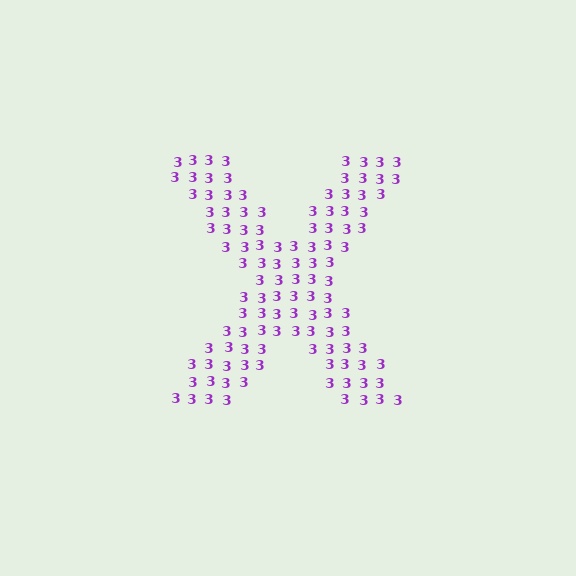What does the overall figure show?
The overall figure shows the letter X.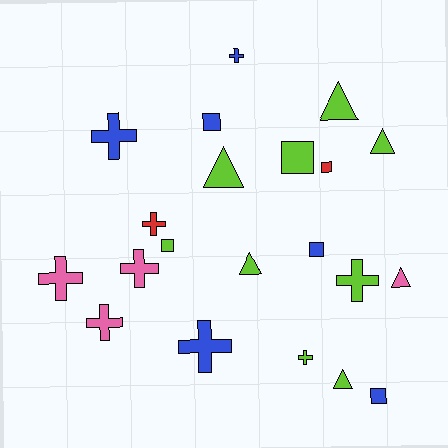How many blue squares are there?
There are 3 blue squares.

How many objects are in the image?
There are 21 objects.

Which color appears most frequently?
Lime, with 9 objects.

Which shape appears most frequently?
Cross, with 9 objects.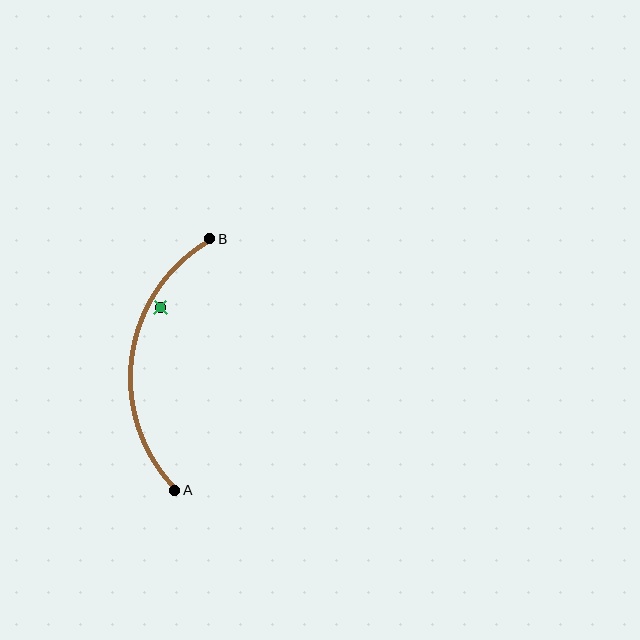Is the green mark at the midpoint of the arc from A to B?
No — the green mark does not lie on the arc at all. It sits slightly inside the curve.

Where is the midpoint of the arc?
The arc midpoint is the point on the curve farthest from the straight line joining A and B. It sits to the left of that line.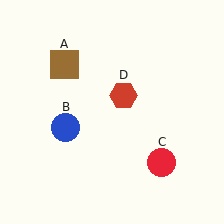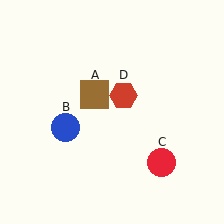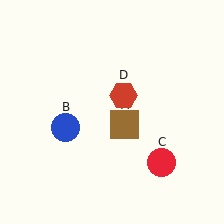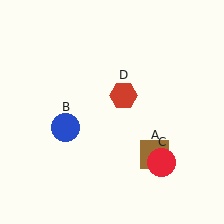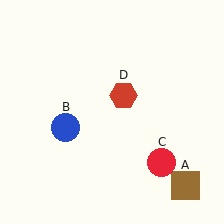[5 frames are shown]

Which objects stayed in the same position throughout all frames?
Blue circle (object B) and red circle (object C) and red hexagon (object D) remained stationary.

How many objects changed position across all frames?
1 object changed position: brown square (object A).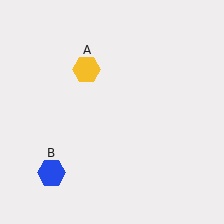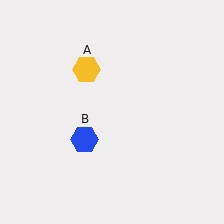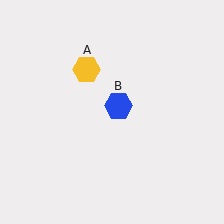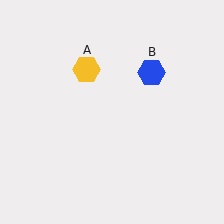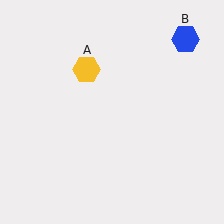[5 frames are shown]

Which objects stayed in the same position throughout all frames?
Yellow hexagon (object A) remained stationary.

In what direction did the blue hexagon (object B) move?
The blue hexagon (object B) moved up and to the right.